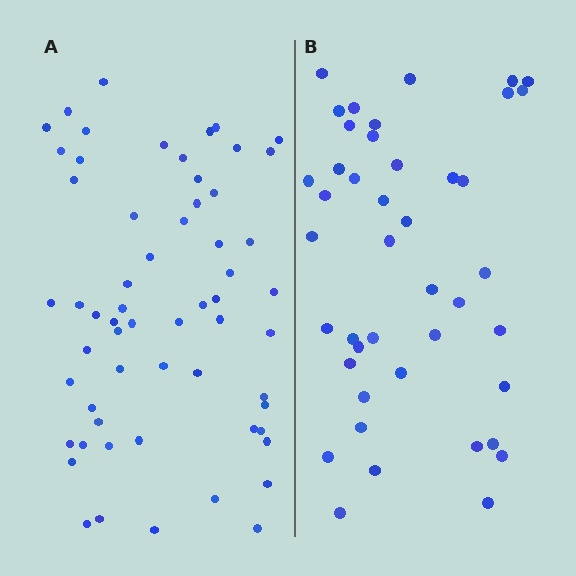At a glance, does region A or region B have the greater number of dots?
Region A (the left region) has more dots.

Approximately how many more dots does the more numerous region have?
Region A has approximately 15 more dots than region B.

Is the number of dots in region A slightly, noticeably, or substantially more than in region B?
Region A has noticeably more, but not dramatically so. The ratio is roughly 1.4 to 1.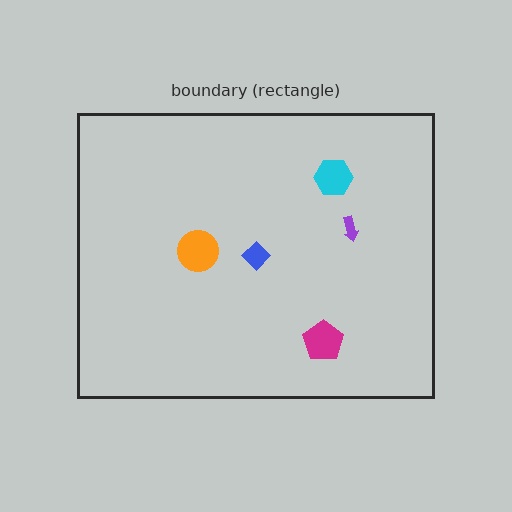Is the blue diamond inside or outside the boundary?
Inside.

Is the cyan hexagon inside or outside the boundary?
Inside.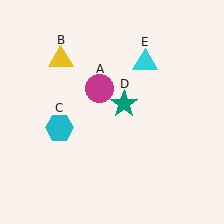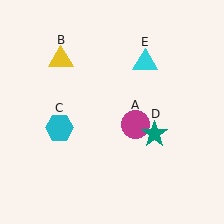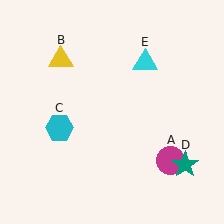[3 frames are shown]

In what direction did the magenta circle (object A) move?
The magenta circle (object A) moved down and to the right.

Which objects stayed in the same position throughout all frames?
Yellow triangle (object B) and cyan hexagon (object C) and cyan triangle (object E) remained stationary.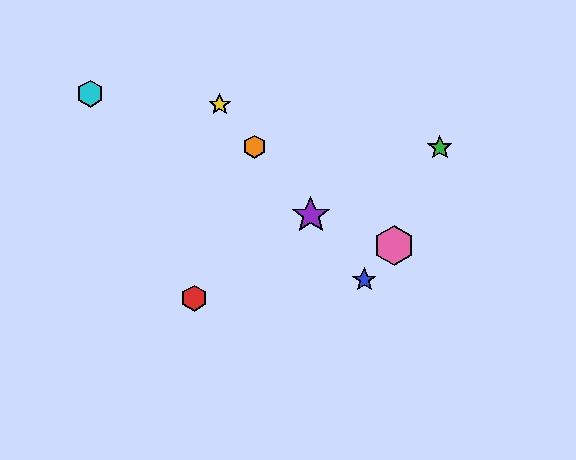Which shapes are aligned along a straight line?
The blue star, the yellow star, the purple star, the orange hexagon are aligned along a straight line.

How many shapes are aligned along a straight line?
4 shapes (the blue star, the yellow star, the purple star, the orange hexagon) are aligned along a straight line.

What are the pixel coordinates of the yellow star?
The yellow star is at (220, 105).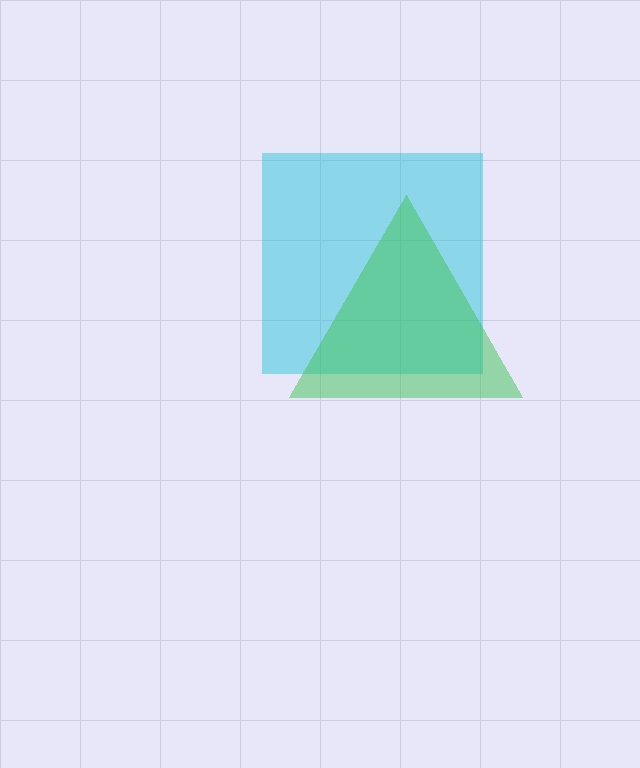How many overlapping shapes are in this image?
There are 2 overlapping shapes in the image.